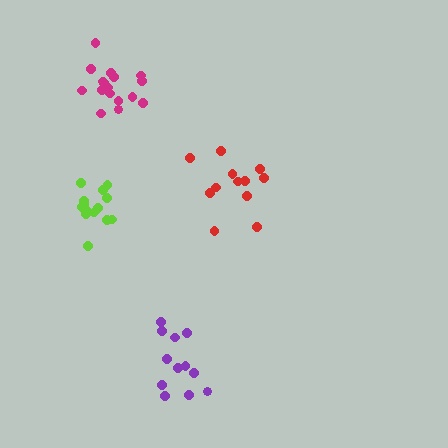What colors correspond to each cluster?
The clusters are colored: lime, magenta, red, purple.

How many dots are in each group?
Group 1: 15 dots, Group 2: 17 dots, Group 3: 12 dots, Group 4: 12 dots (56 total).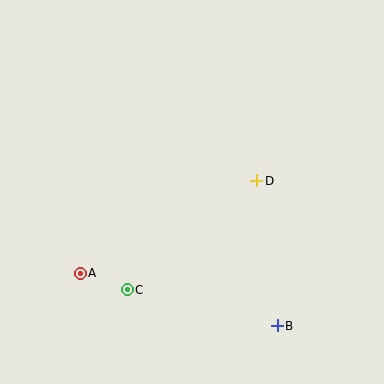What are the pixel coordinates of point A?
Point A is at (80, 273).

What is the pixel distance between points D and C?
The distance between D and C is 169 pixels.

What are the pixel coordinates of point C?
Point C is at (127, 290).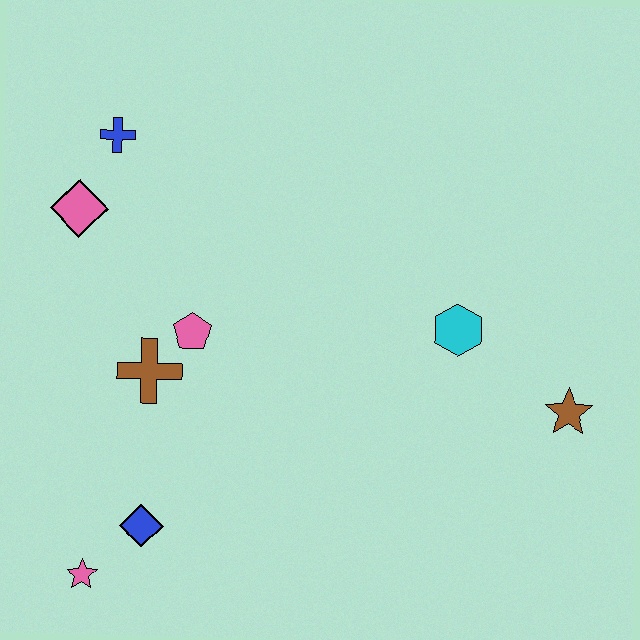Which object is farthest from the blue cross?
The brown star is farthest from the blue cross.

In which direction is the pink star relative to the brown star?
The pink star is to the left of the brown star.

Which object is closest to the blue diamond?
The pink star is closest to the blue diamond.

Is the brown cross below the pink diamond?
Yes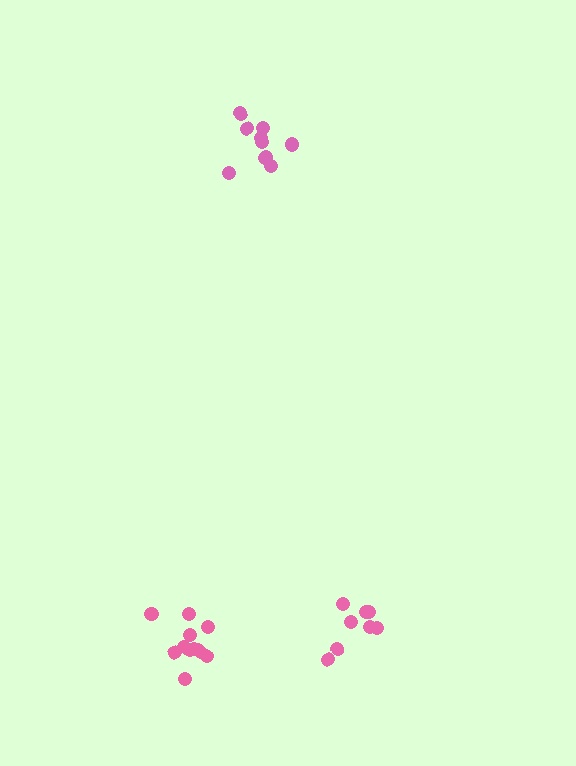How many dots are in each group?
Group 1: 10 dots, Group 2: 8 dots, Group 3: 13 dots (31 total).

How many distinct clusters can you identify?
There are 3 distinct clusters.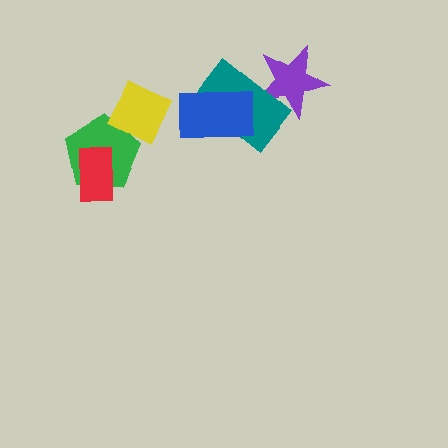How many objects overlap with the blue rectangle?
1 object overlaps with the blue rectangle.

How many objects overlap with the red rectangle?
1 object overlaps with the red rectangle.